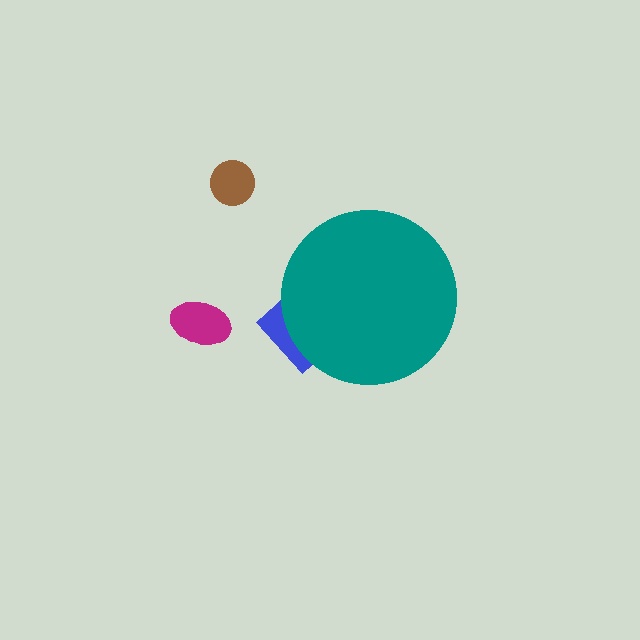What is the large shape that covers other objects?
A teal circle.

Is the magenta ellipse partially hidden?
No, the magenta ellipse is fully visible.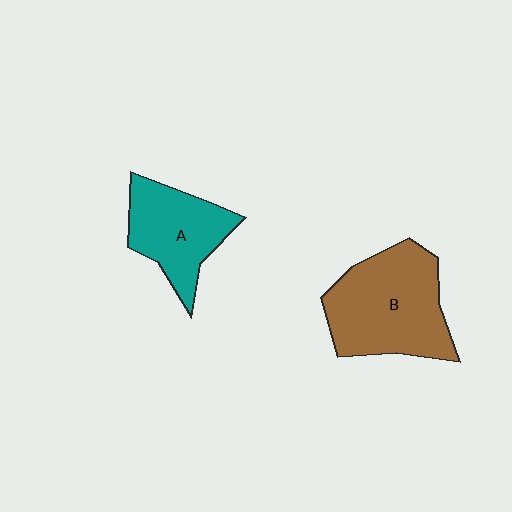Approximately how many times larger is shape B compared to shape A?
Approximately 1.4 times.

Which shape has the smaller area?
Shape A (teal).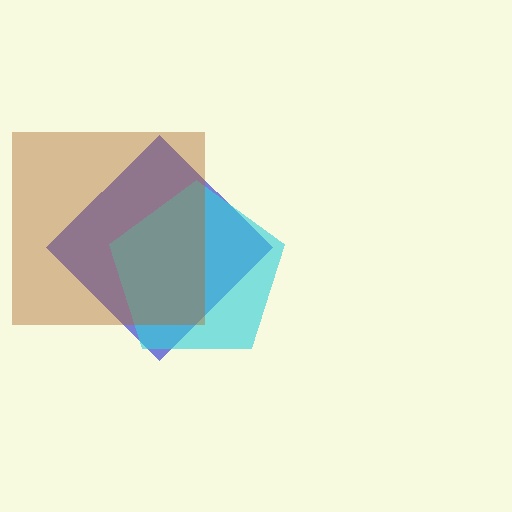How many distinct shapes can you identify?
There are 3 distinct shapes: a blue diamond, a cyan pentagon, a brown square.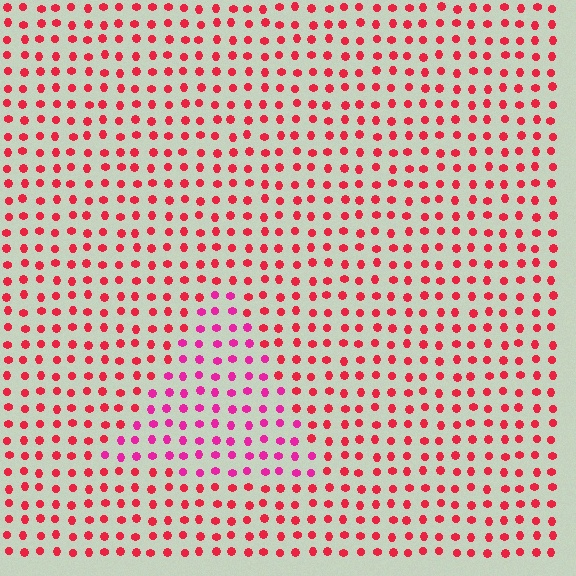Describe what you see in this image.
The image is filled with small red elements in a uniform arrangement. A triangle-shaped region is visible where the elements are tinted to a slightly different hue, forming a subtle color boundary.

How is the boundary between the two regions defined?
The boundary is defined purely by a slight shift in hue (about 30 degrees). Spacing, size, and orientation are identical on both sides.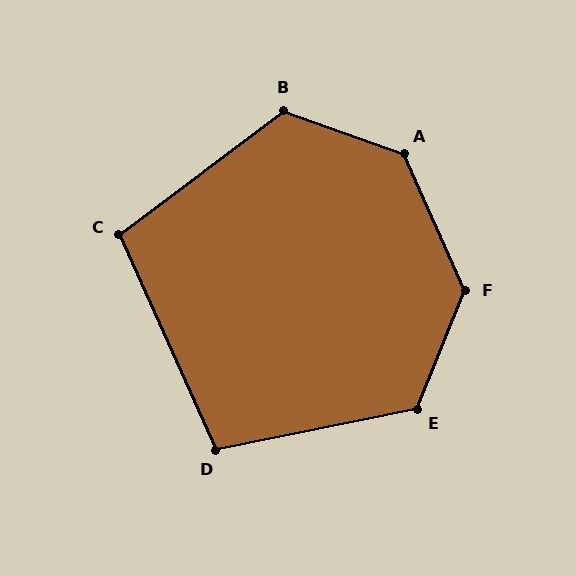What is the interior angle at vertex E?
Approximately 123 degrees (obtuse).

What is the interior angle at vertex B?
Approximately 123 degrees (obtuse).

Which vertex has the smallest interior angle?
D, at approximately 103 degrees.